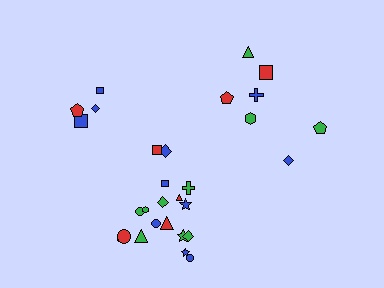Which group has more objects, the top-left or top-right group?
The top-right group.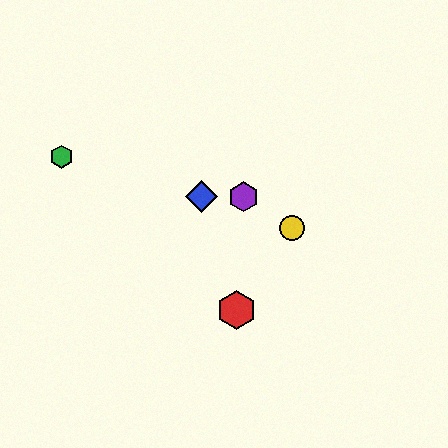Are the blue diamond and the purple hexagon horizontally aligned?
Yes, both are at y≈197.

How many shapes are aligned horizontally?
2 shapes (the blue diamond, the purple hexagon) are aligned horizontally.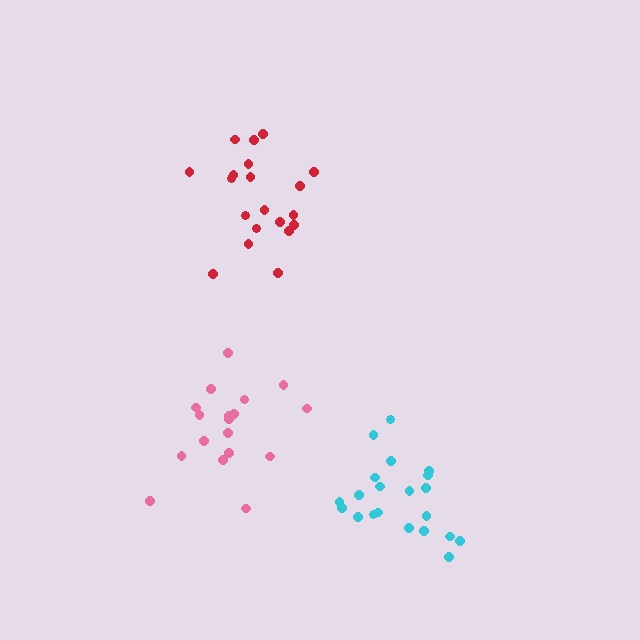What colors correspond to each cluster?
The clusters are colored: red, cyan, pink.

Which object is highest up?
The red cluster is topmost.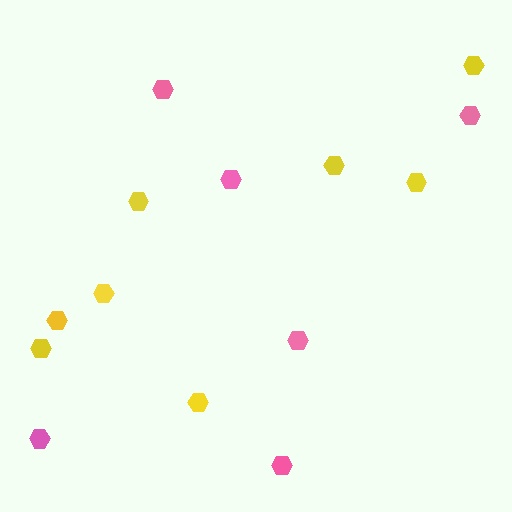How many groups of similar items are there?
There are 2 groups: one group of yellow hexagons (8) and one group of pink hexagons (6).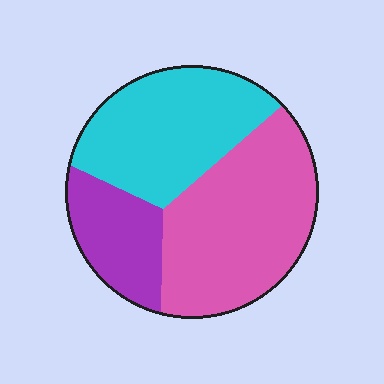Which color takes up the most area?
Pink, at roughly 45%.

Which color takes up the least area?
Purple, at roughly 20%.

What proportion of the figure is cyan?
Cyan covers about 35% of the figure.